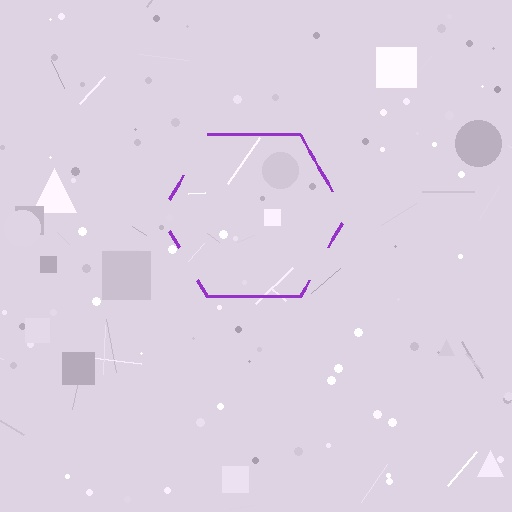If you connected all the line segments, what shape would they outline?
They would outline a hexagon.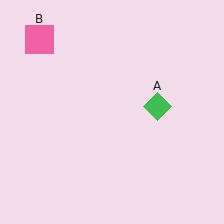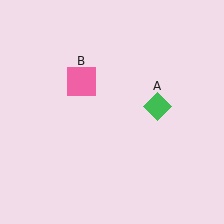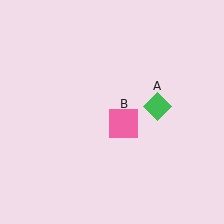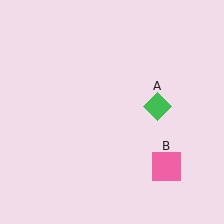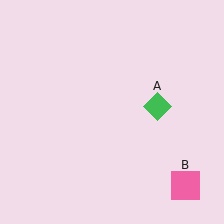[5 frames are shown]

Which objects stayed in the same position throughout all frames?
Green diamond (object A) remained stationary.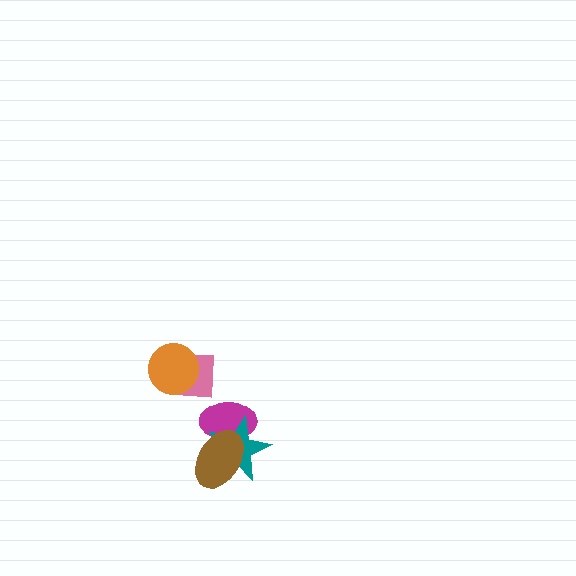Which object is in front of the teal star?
The brown ellipse is in front of the teal star.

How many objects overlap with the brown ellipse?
2 objects overlap with the brown ellipse.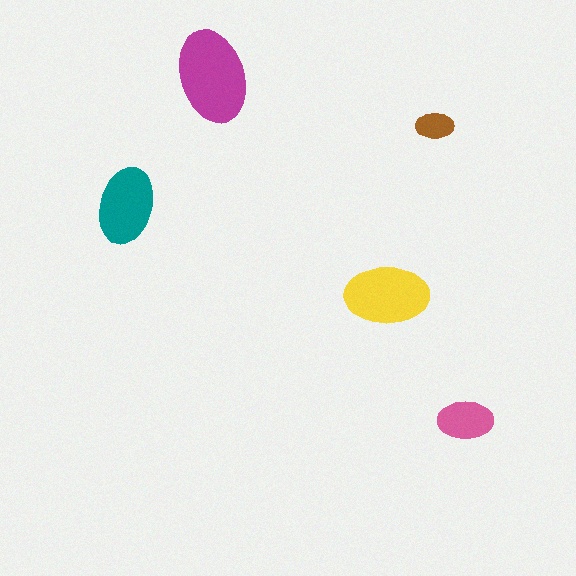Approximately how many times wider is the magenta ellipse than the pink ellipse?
About 1.5 times wider.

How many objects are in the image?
There are 5 objects in the image.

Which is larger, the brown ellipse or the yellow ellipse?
The yellow one.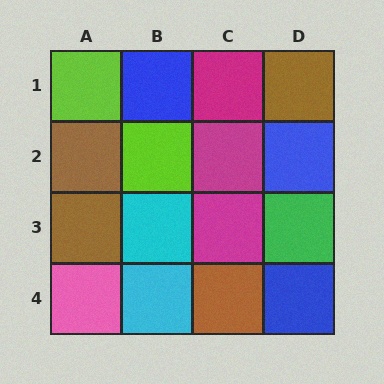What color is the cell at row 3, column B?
Cyan.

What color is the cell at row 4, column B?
Cyan.